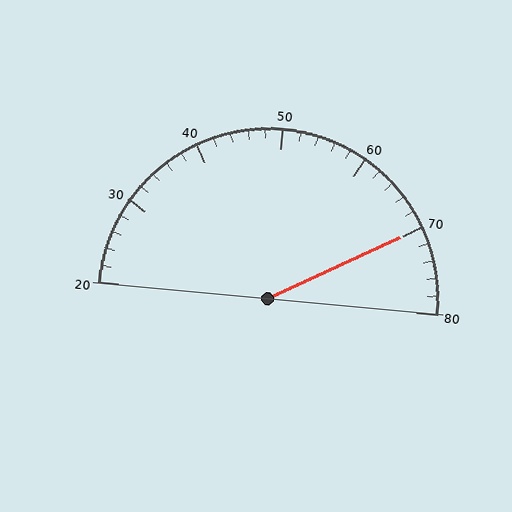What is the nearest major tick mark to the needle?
The nearest major tick mark is 70.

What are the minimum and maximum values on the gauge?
The gauge ranges from 20 to 80.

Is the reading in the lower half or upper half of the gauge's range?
The reading is in the upper half of the range (20 to 80).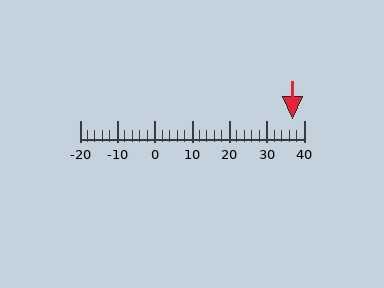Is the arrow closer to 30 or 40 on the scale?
The arrow is closer to 40.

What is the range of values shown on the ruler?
The ruler shows values from -20 to 40.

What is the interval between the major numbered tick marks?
The major tick marks are spaced 10 units apart.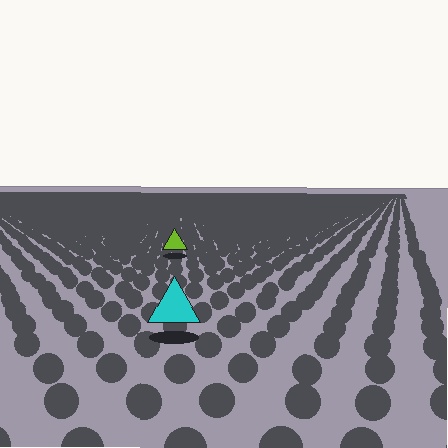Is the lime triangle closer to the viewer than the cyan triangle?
No. The cyan triangle is closer — you can tell from the texture gradient: the ground texture is coarser near it.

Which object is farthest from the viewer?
The lime triangle is farthest from the viewer. It appears smaller and the ground texture around it is denser.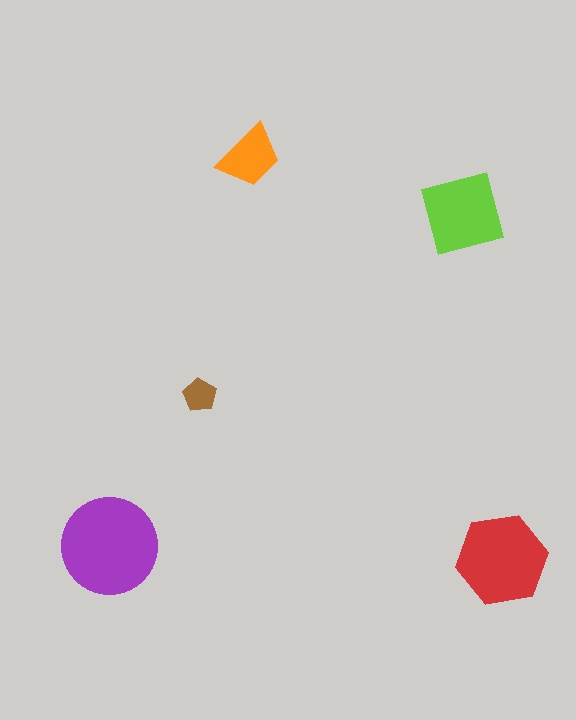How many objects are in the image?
There are 5 objects in the image.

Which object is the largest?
The purple circle.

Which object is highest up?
The orange trapezoid is topmost.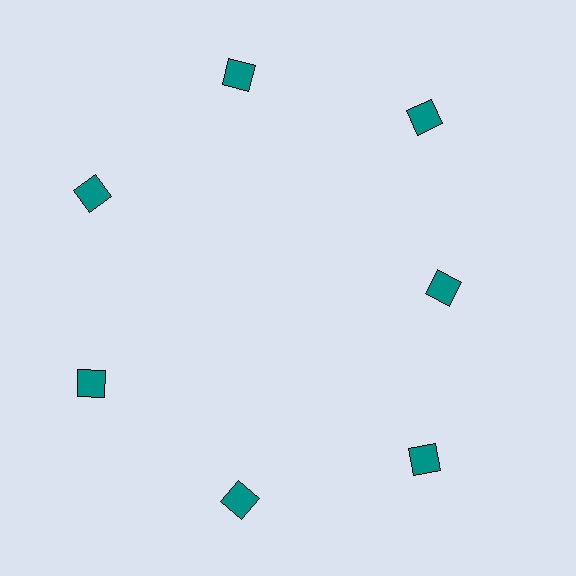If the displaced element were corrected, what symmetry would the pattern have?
It would have 7-fold rotational symmetry — the pattern would map onto itself every 51 degrees.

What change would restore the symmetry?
The symmetry would be restored by moving it outward, back onto the ring so that all 7 squares sit at equal angles and equal distance from the center.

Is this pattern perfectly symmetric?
No. The 7 teal squares are arranged in a ring, but one element near the 3 o'clock position is pulled inward toward the center, breaking the 7-fold rotational symmetry.